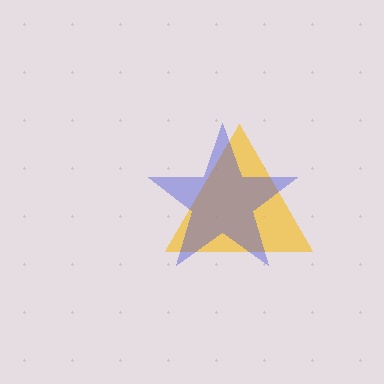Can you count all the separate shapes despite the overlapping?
Yes, there are 2 separate shapes.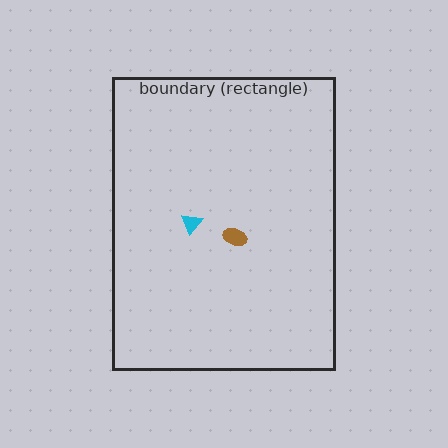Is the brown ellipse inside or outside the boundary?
Inside.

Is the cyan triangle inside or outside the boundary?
Inside.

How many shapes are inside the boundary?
2 inside, 0 outside.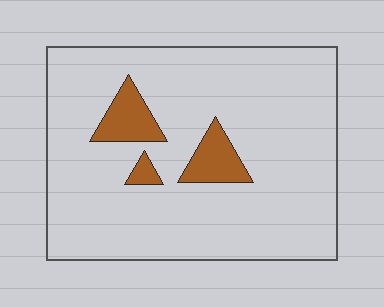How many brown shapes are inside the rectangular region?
3.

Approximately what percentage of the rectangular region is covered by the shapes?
Approximately 10%.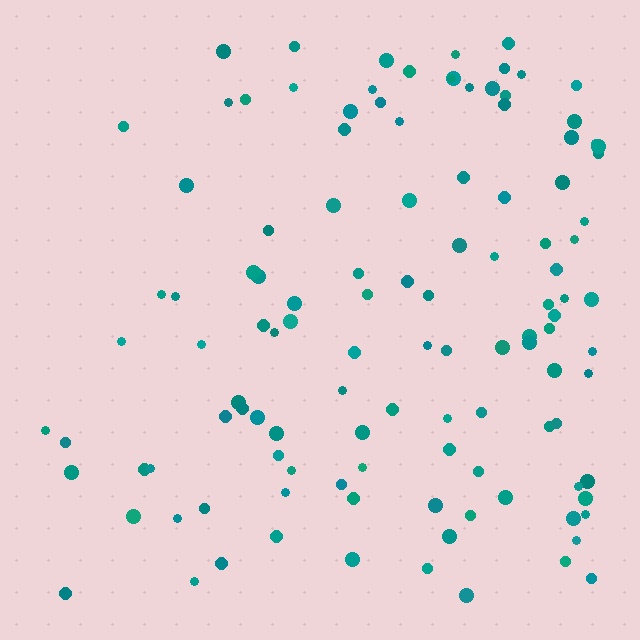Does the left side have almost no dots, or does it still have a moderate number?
Still a moderate number, just noticeably fewer than the right.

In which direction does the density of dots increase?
From left to right, with the right side densest.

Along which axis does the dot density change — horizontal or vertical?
Horizontal.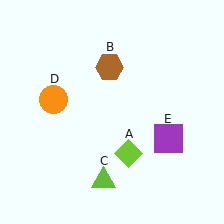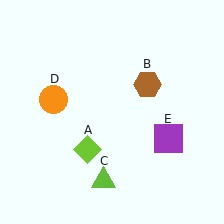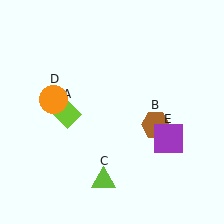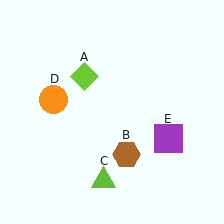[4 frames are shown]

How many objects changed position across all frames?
2 objects changed position: lime diamond (object A), brown hexagon (object B).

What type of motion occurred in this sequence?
The lime diamond (object A), brown hexagon (object B) rotated clockwise around the center of the scene.